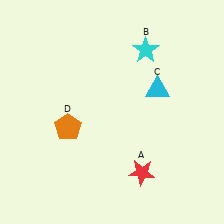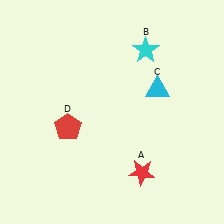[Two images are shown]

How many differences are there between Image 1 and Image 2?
There is 1 difference between the two images.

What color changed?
The pentagon (D) changed from orange in Image 1 to red in Image 2.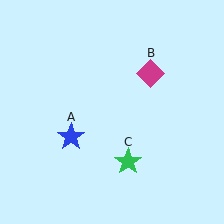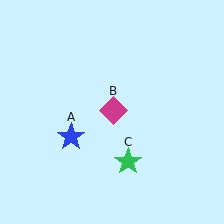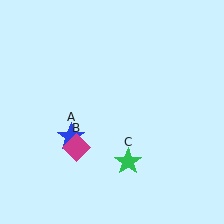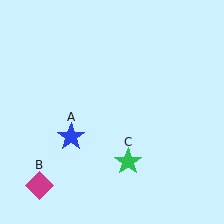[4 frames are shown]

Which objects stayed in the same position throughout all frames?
Blue star (object A) and green star (object C) remained stationary.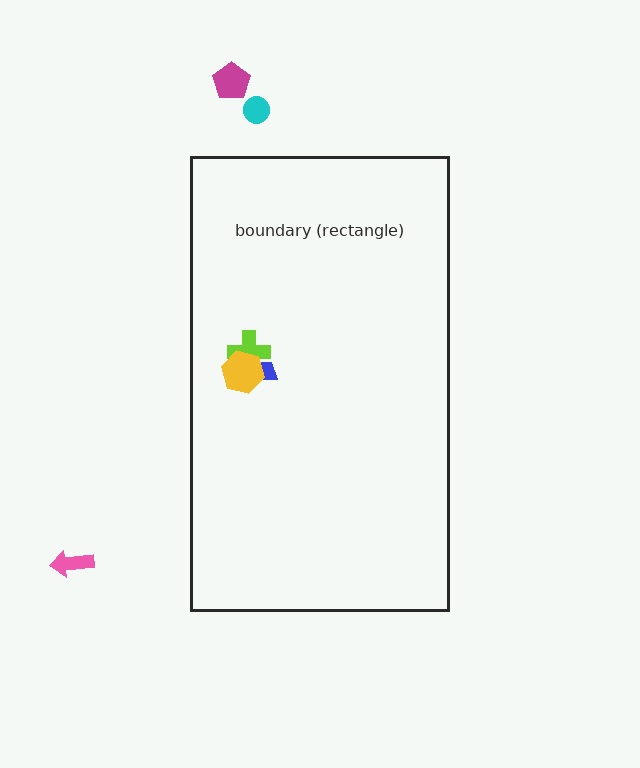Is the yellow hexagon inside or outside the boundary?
Inside.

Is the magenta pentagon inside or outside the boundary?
Outside.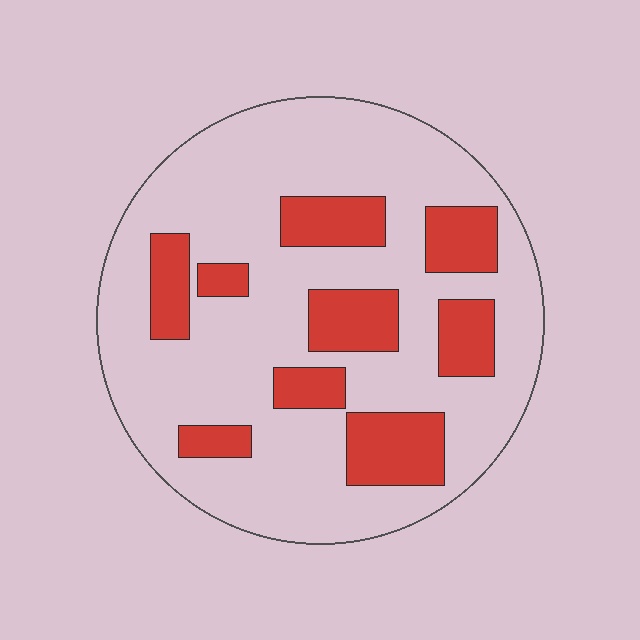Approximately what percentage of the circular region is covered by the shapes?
Approximately 25%.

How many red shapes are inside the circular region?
9.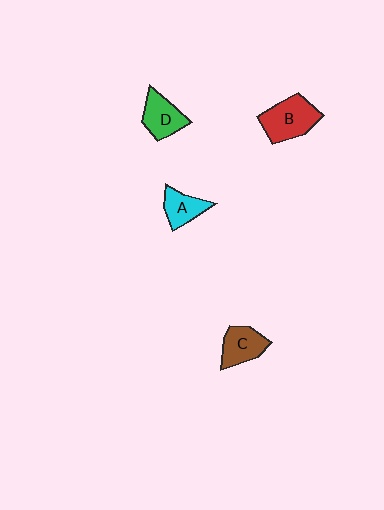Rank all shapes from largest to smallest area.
From largest to smallest: B (red), C (brown), D (green), A (cyan).